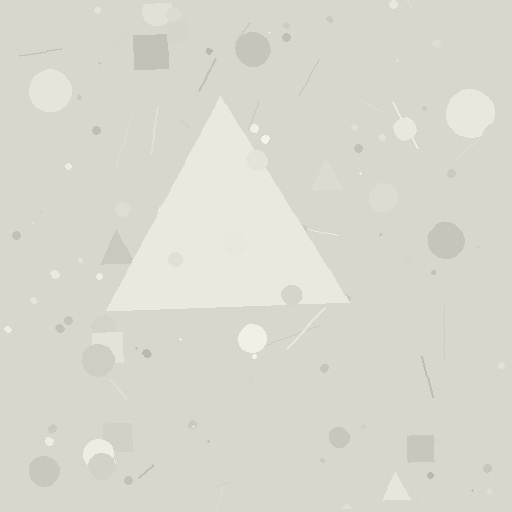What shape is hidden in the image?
A triangle is hidden in the image.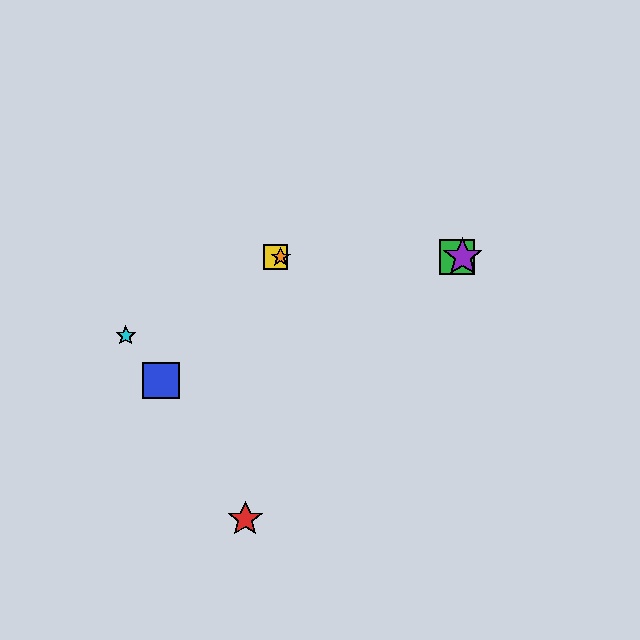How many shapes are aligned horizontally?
4 shapes (the green square, the yellow square, the purple star, the orange star) are aligned horizontally.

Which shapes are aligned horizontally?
The green square, the yellow square, the purple star, the orange star are aligned horizontally.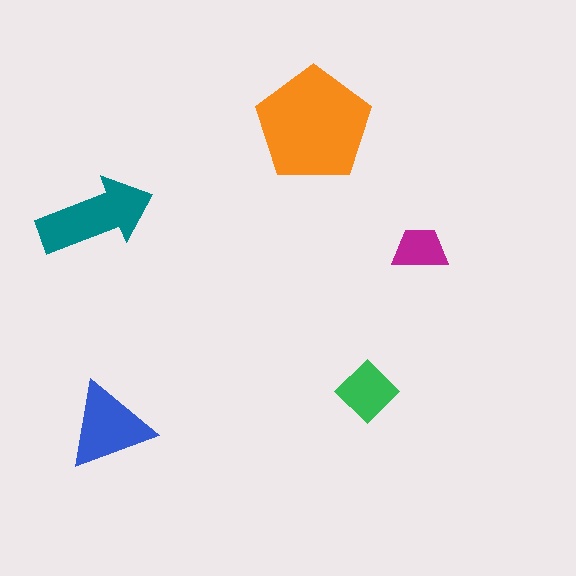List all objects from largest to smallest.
The orange pentagon, the teal arrow, the blue triangle, the green diamond, the magenta trapezoid.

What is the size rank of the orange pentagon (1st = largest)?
1st.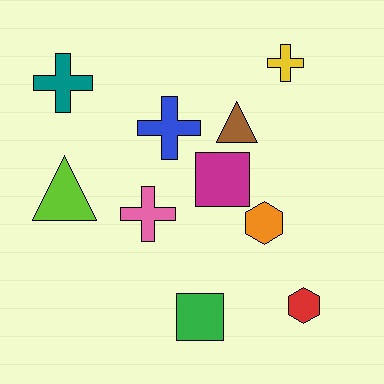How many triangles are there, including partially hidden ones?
There are 2 triangles.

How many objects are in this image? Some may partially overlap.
There are 10 objects.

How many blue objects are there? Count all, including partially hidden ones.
There is 1 blue object.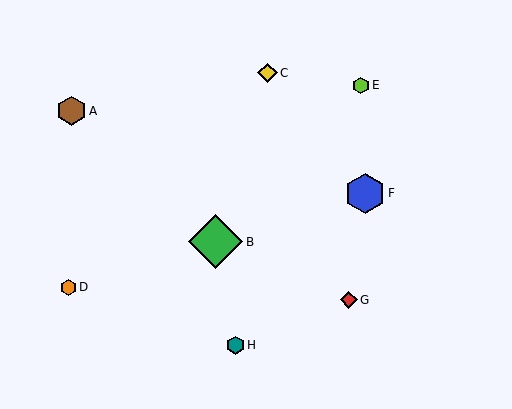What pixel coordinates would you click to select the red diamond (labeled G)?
Click at (349, 300) to select the red diamond G.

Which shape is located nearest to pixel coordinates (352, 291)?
The red diamond (labeled G) at (349, 300) is nearest to that location.